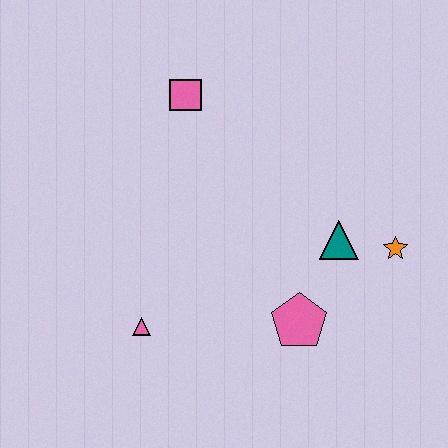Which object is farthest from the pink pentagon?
The pink square is farthest from the pink pentagon.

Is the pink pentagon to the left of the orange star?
Yes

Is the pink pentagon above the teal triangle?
No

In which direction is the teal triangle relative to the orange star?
The teal triangle is to the left of the orange star.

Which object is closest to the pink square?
The teal triangle is closest to the pink square.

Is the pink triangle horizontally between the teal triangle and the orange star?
No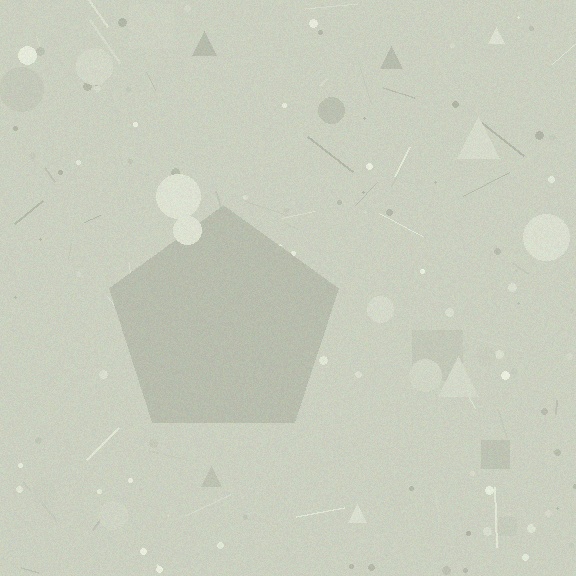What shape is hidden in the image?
A pentagon is hidden in the image.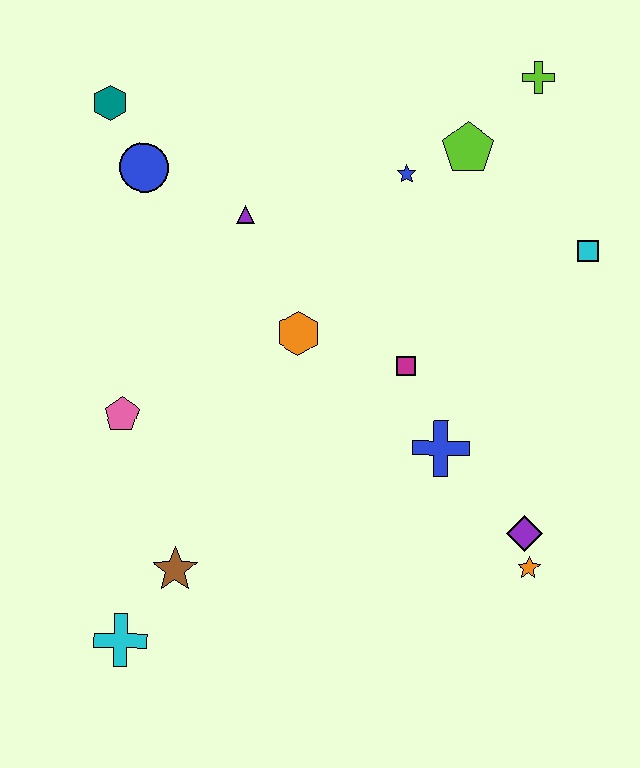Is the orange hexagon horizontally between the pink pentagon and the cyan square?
Yes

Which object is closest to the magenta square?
The blue cross is closest to the magenta square.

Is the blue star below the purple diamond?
No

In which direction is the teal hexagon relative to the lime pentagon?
The teal hexagon is to the left of the lime pentagon.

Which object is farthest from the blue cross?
The teal hexagon is farthest from the blue cross.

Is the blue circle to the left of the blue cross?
Yes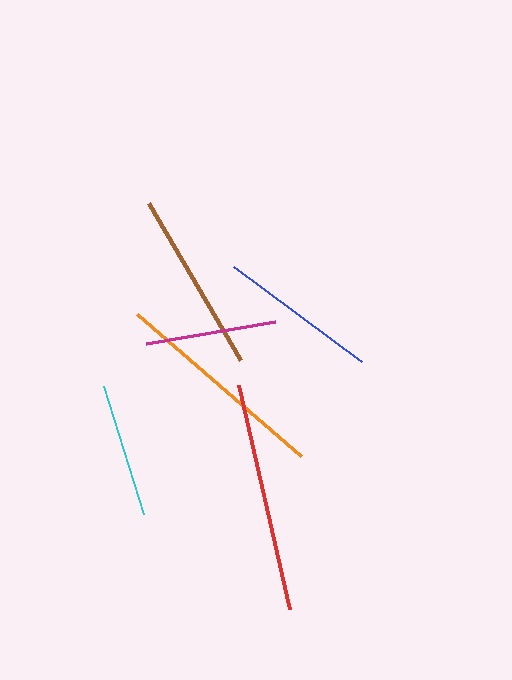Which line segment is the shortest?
The magenta line is the shortest at approximately 131 pixels.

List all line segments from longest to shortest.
From longest to shortest: red, orange, brown, blue, cyan, magenta.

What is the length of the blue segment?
The blue segment is approximately 161 pixels long.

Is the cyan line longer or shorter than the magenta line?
The cyan line is longer than the magenta line.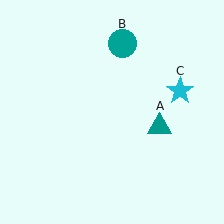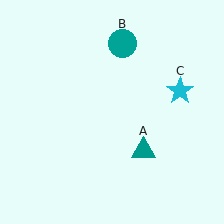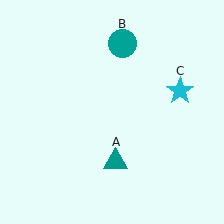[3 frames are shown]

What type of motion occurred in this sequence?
The teal triangle (object A) rotated clockwise around the center of the scene.